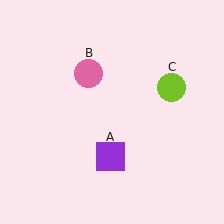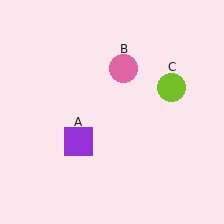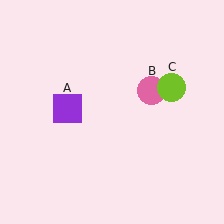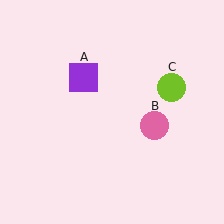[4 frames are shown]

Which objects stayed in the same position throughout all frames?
Lime circle (object C) remained stationary.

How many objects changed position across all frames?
2 objects changed position: purple square (object A), pink circle (object B).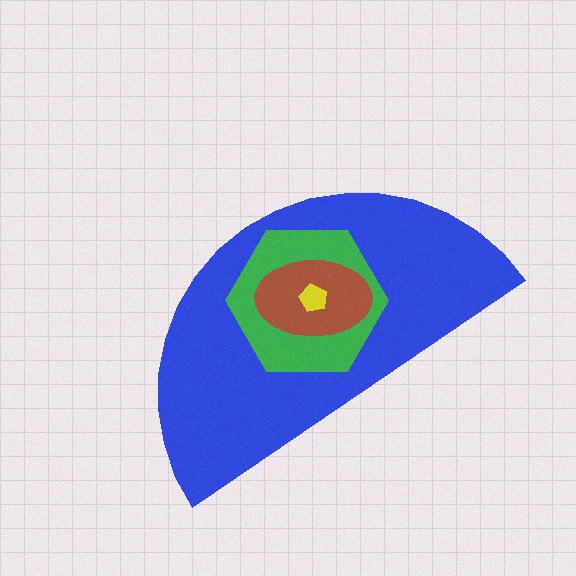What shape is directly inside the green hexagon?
The brown ellipse.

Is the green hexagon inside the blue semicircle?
Yes.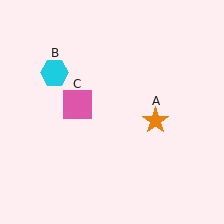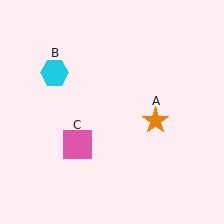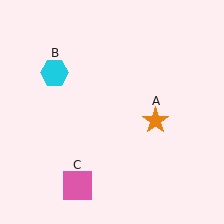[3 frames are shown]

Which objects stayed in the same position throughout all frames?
Orange star (object A) and cyan hexagon (object B) remained stationary.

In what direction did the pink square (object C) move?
The pink square (object C) moved down.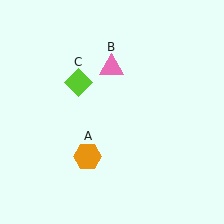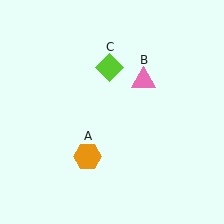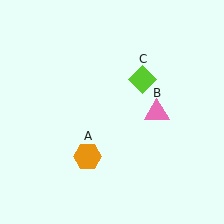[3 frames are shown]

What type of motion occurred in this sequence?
The pink triangle (object B), lime diamond (object C) rotated clockwise around the center of the scene.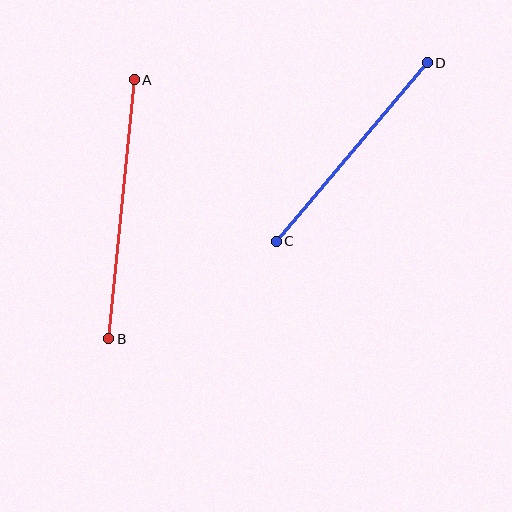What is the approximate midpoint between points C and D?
The midpoint is at approximately (352, 152) pixels.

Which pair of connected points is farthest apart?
Points A and B are farthest apart.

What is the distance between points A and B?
The distance is approximately 260 pixels.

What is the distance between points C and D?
The distance is approximately 234 pixels.